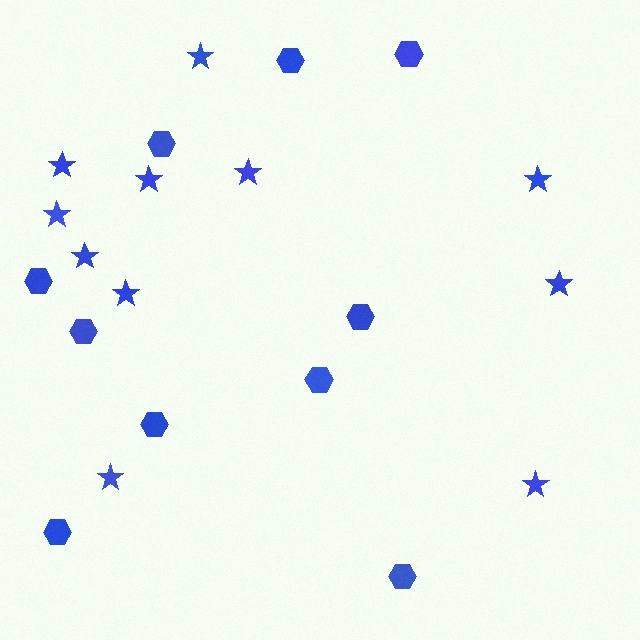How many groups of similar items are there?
There are 2 groups: one group of stars (11) and one group of hexagons (10).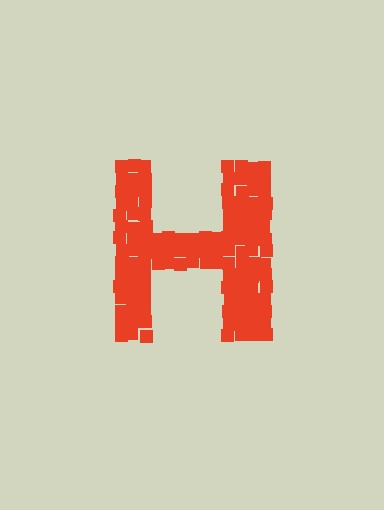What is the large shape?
The large shape is the letter H.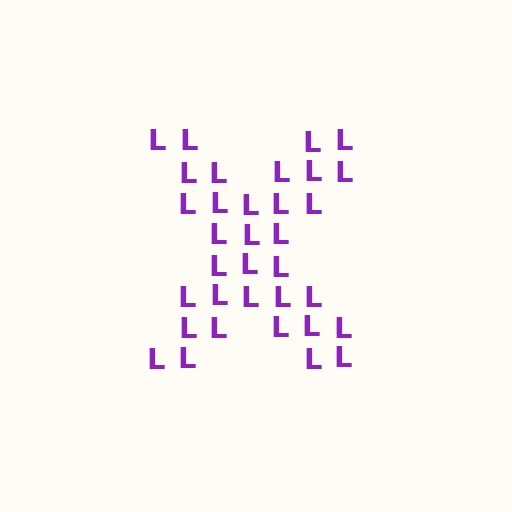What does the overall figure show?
The overall figure shows the letter X.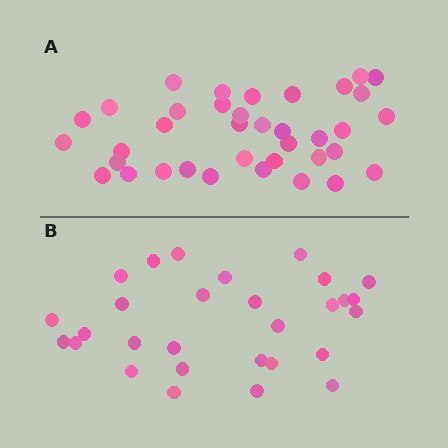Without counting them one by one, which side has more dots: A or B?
Region A (the top region) has more dots.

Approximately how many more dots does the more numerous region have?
Region A has roughly 8 or so more dots than region B.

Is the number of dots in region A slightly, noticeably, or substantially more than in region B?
Region A has noticeably more, but not dramatically so. The ratio is roughly 1.3 to 1.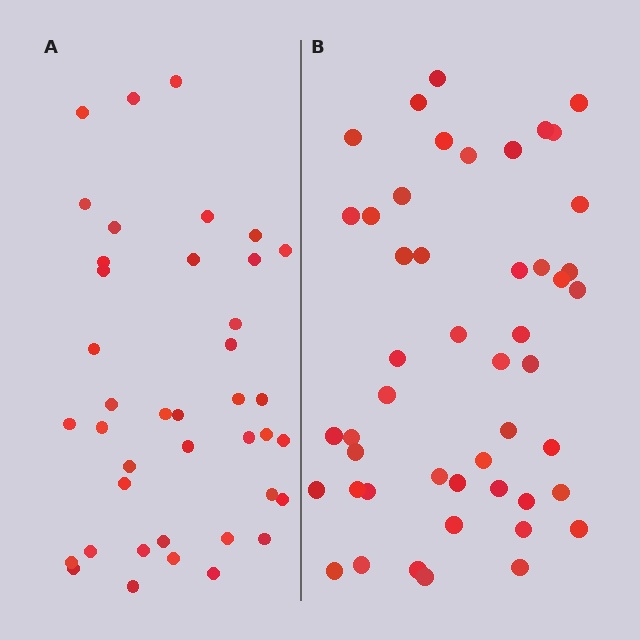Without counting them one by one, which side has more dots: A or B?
Region B (the right region) has more dots.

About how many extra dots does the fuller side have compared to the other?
Region B has roughly 8 or so more dots than region A.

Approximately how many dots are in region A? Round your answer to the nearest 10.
About 40 dots.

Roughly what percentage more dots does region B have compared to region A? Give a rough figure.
About 20% more.